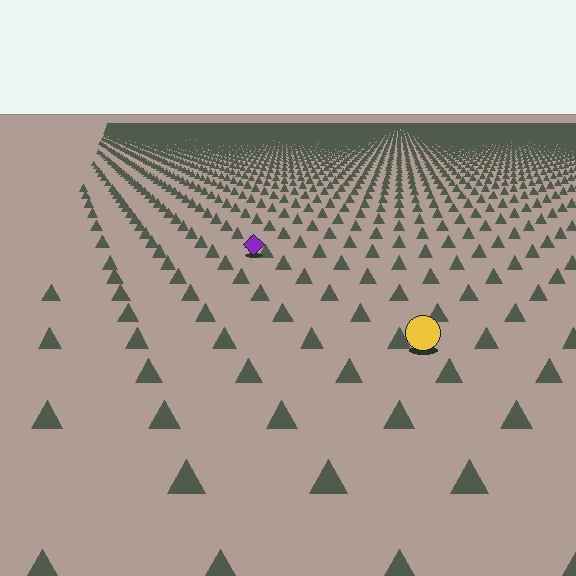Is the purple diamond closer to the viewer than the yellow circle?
No. The yellow circle is closer — you can tell from the texture gradient: the ground texture is coarser near it.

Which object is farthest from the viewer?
The purple diamond is farthest from the viewer. It appears smaller and the ground texture around it is denser.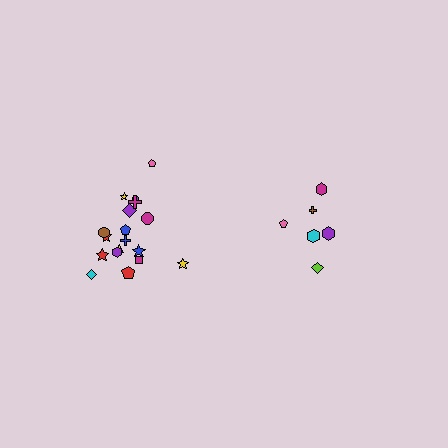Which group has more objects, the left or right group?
The left group.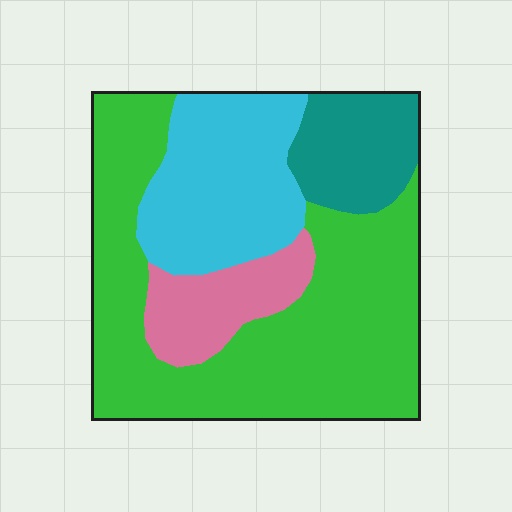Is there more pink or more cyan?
Cyan.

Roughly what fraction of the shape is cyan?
Cyan covers 23% of the shape.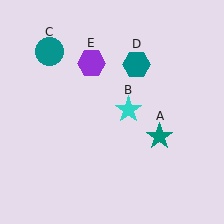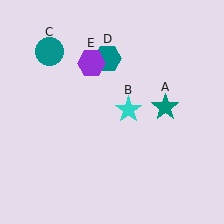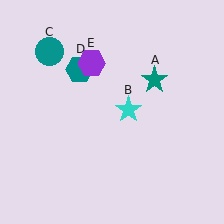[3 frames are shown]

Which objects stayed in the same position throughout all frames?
Cyan star (object B) and teal circle (object C) and purple hexagon (object E) remained stationary.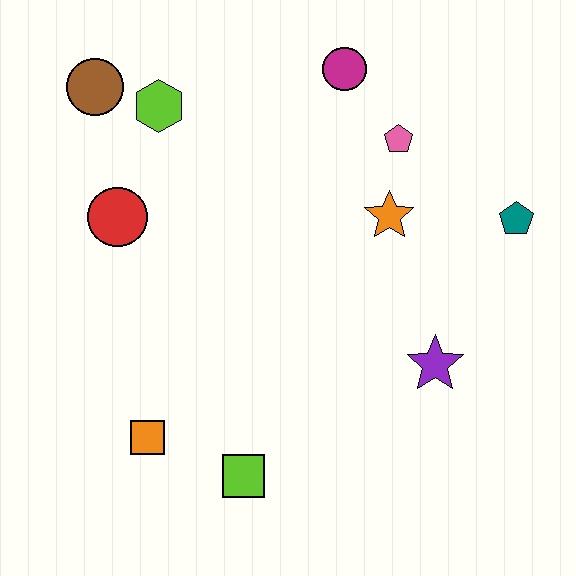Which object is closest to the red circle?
The lime hexagon is closest to the red circle.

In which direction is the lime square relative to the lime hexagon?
The lime square is below the lime hexagon.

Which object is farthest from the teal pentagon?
The brown circle is farthest from the teal pentagon.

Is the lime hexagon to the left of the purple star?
Yes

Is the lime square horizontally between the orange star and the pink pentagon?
No